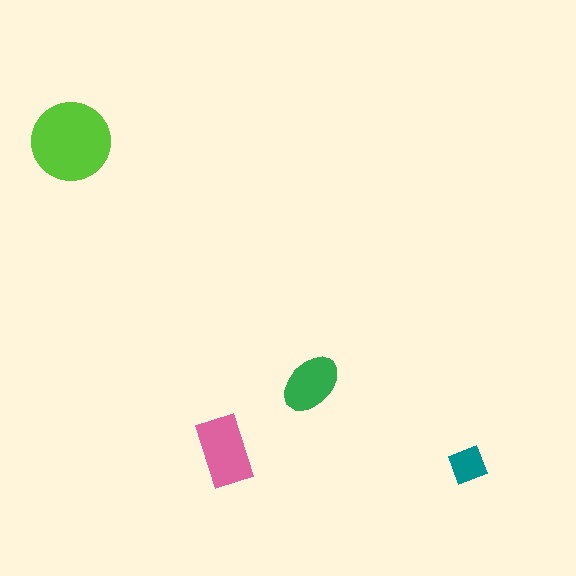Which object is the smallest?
The teal diamond.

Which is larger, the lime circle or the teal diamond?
The lime circle.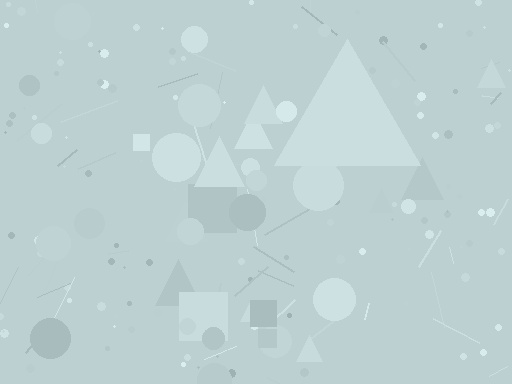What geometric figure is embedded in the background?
A triangle is embedded in the background.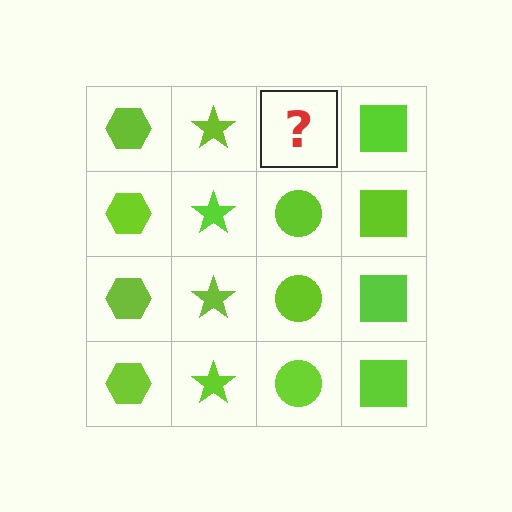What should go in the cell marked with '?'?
The missing cell should contain a lime circle.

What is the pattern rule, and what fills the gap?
The rule is that each column has a consistent shape. The gap should be filled with a lime circle.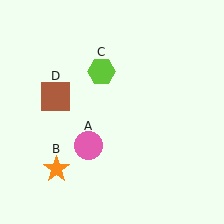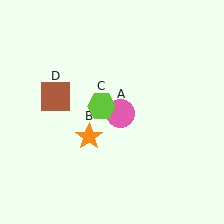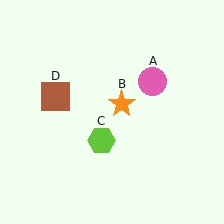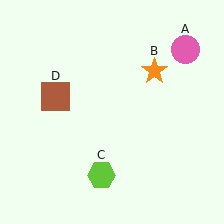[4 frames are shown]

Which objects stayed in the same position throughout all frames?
Brown square (object D) remained stationary.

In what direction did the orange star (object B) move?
The orange star (object B) moved up and to the right.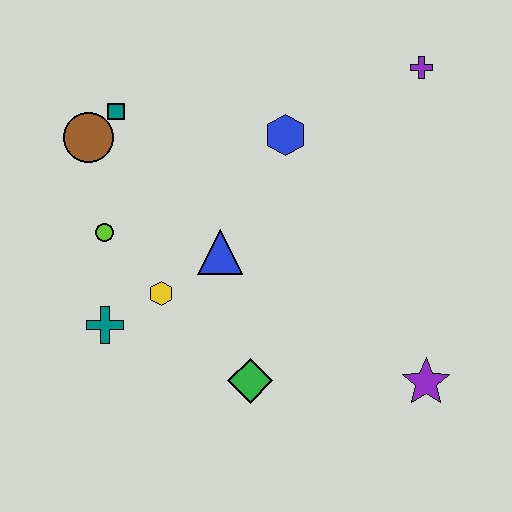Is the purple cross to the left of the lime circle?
No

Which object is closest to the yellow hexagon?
The teal cross is closest to the yellow hexagon.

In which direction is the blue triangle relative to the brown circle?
The blue triangle is to the right of the brown circle.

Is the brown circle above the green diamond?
Yes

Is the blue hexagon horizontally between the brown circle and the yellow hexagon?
No